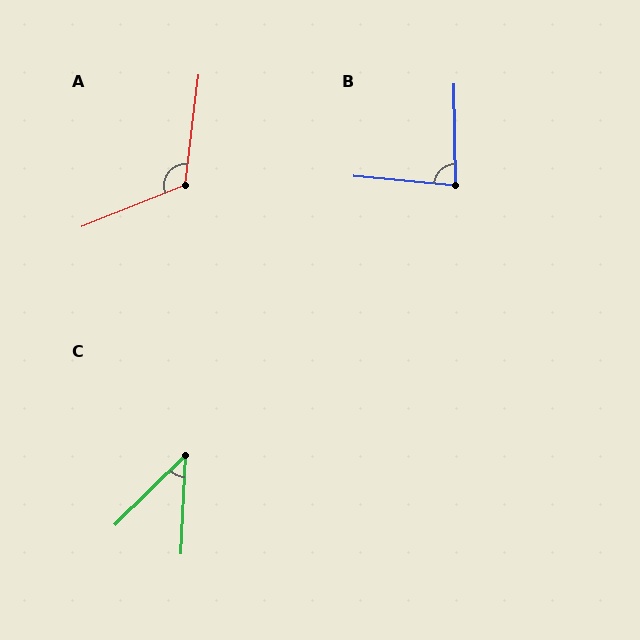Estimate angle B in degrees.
Approximately 84 degrees.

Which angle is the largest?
A, at approximately 119 degrees.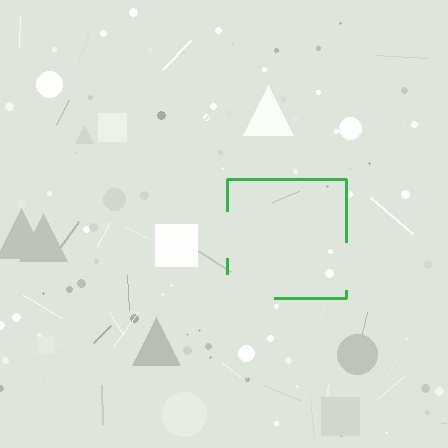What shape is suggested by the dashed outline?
The dashed outline suggests a square.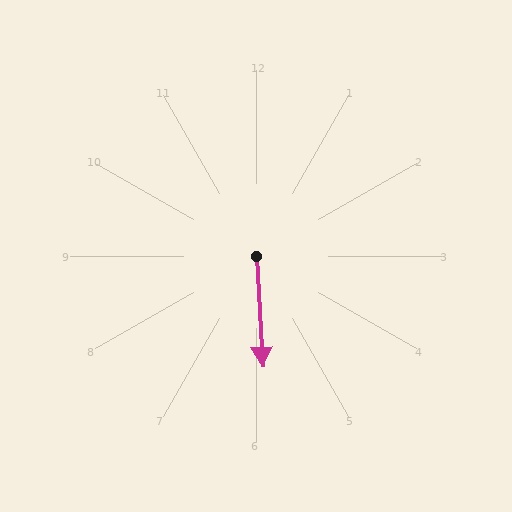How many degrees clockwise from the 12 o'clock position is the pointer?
Approximately 176 degrees.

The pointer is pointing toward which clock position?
Roughly 6 o'clock.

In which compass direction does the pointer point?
South.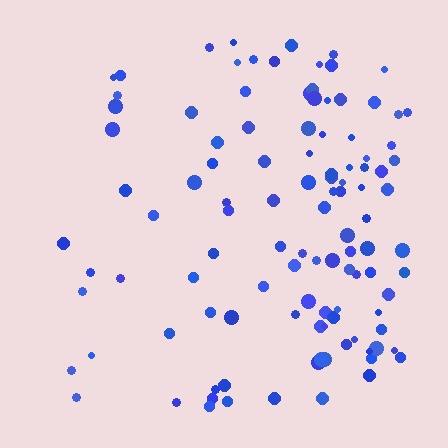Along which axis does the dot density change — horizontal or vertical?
Horizontal.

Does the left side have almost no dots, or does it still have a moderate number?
Still a moderate number, just noticeably fewer than the right.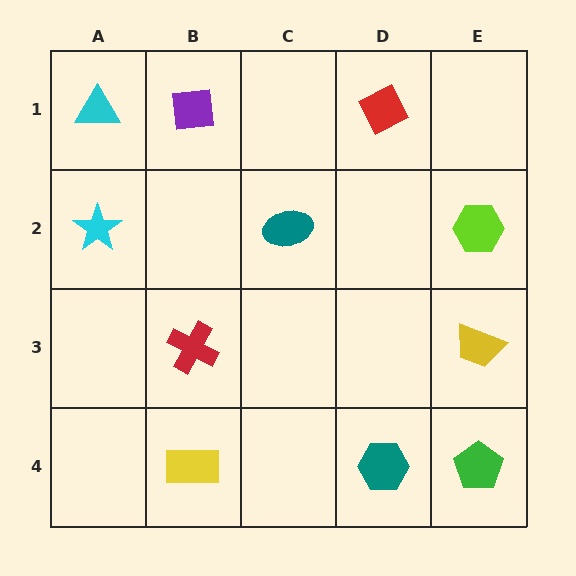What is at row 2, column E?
A lime hexagon.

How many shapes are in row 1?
3 shapes.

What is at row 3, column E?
A yellow trapezoid.